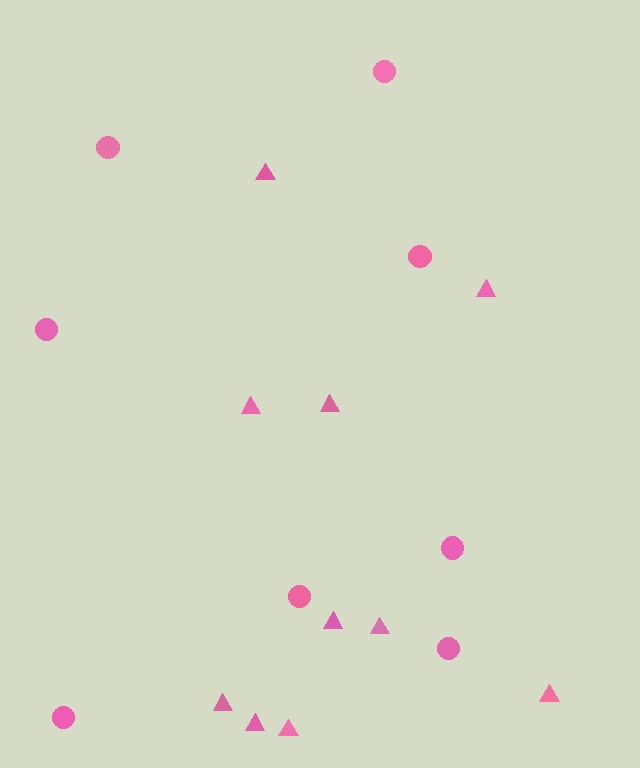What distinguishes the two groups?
There are 2 groups: one group of circles (8) and one group of triangles (10).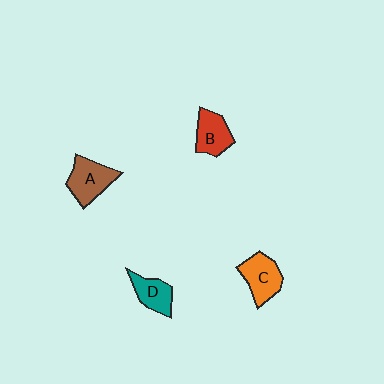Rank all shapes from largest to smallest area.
From largest to smallest: A (brown), C (orange), B (red), D (teal).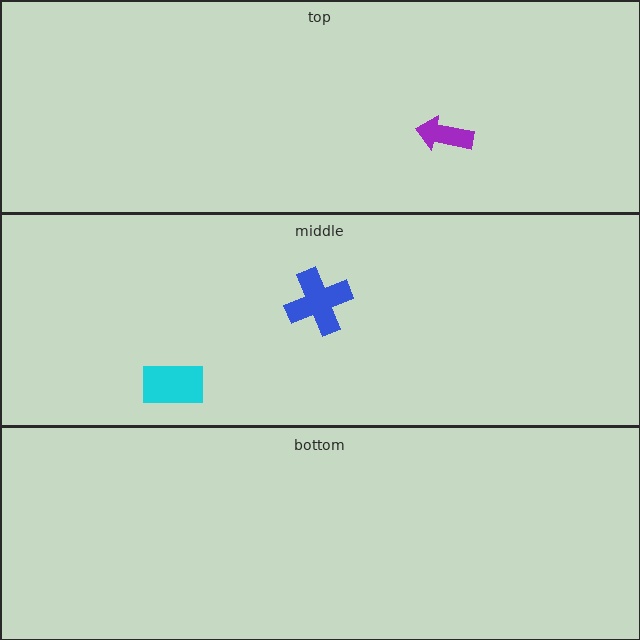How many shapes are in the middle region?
2.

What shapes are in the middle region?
The cyan rectangle, the blue cross.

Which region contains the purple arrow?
The top region.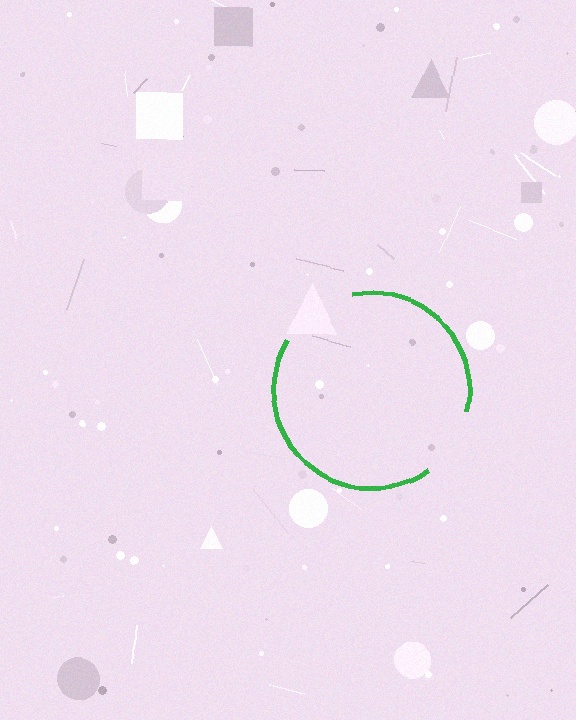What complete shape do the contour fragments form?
The contour fragments form a circle.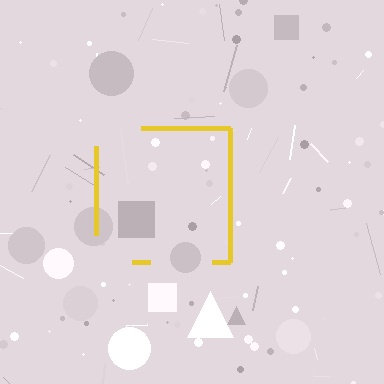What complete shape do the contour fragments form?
The contour fragments form a square.